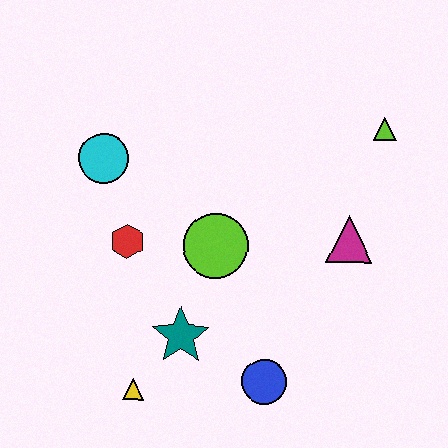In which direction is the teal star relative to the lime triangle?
The teal star is below the lime triangle.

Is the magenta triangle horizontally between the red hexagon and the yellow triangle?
No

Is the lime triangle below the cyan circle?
No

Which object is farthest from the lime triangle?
The yellow triangle is farthest from the lime triangle.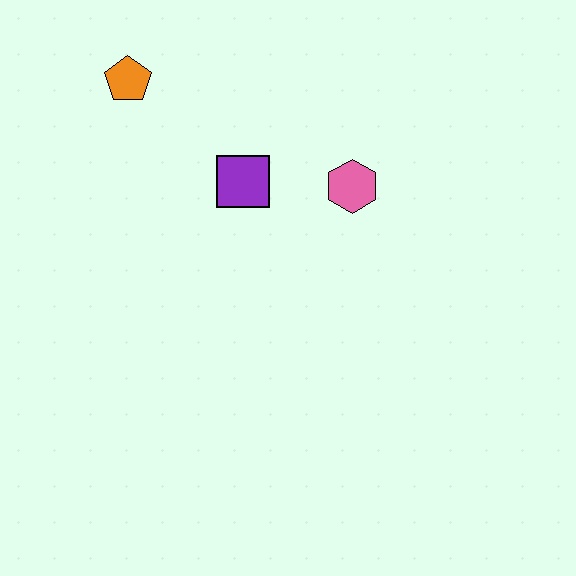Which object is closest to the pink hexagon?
The purple square is closest to the pink hexagon.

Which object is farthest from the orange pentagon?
The pink hexagon is farthest from the orange pentagon.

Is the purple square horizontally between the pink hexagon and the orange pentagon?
Yes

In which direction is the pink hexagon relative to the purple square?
The pink hexagon is to the right of the purple square.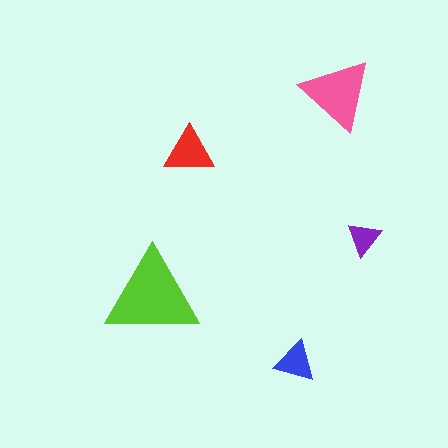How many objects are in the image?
There are 5 objects in the image.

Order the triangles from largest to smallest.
the lime one, the pink one, the red one, the blue one, the purple one.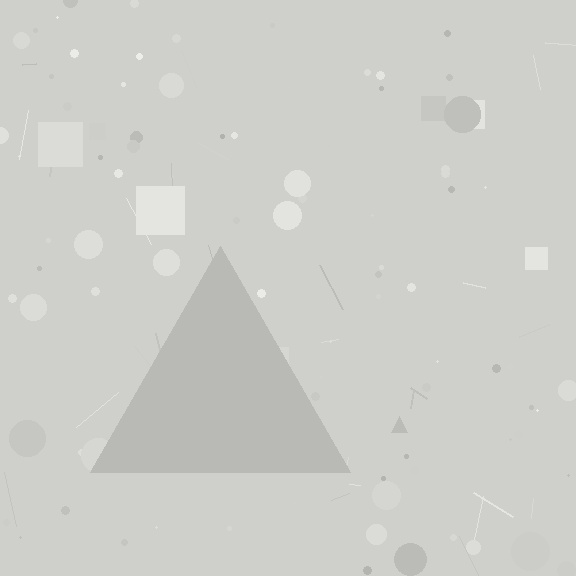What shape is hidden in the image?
A triangle is hidden in the image.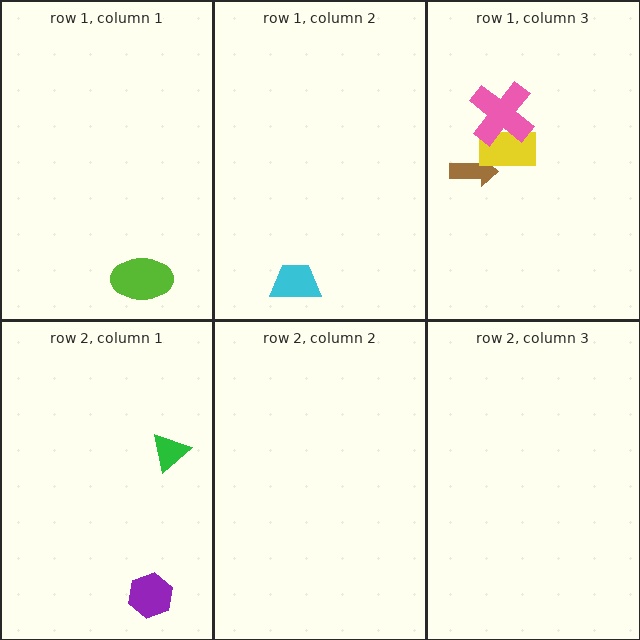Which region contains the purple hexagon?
The row 2, column 1 region.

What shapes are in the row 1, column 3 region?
The brown arrow, the yellow rectangle, the pink cross.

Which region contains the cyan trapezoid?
The row 1, column 2 region.